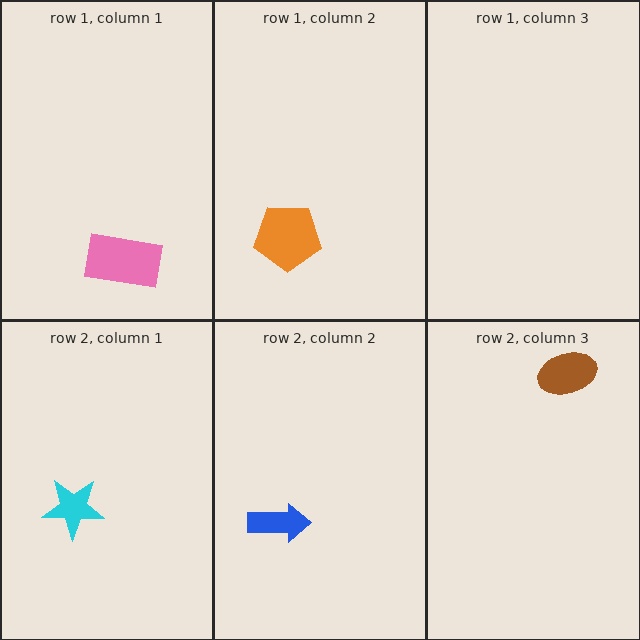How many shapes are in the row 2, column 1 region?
1.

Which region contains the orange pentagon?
The row 1, column 2 region.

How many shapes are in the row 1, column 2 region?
1.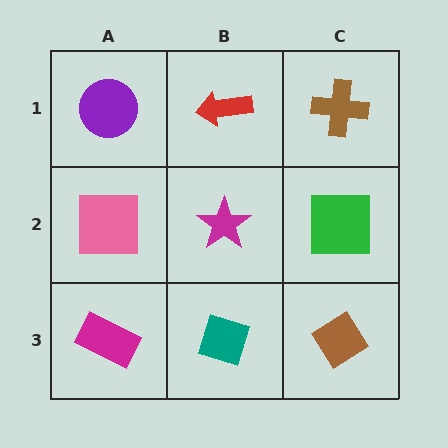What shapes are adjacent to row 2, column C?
A brown cross (row 1, column C), a brown diamond (row 3, column C), a magenta star (row 2, column B).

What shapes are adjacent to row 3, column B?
A magenta star (row 2, column B), a magenta rectangle (row 3, column A), a brown diamond (row 3, column C).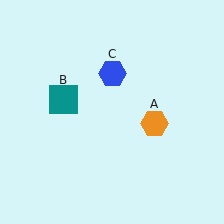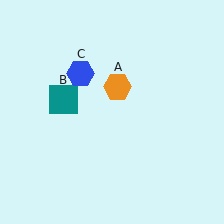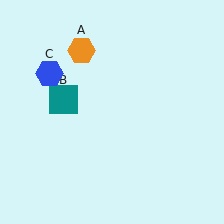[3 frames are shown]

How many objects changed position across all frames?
2 objects changed position: orange hexagon (object A), blue hexagon (object C).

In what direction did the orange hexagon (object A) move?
The orange hexagon (object A) moved up and to the left.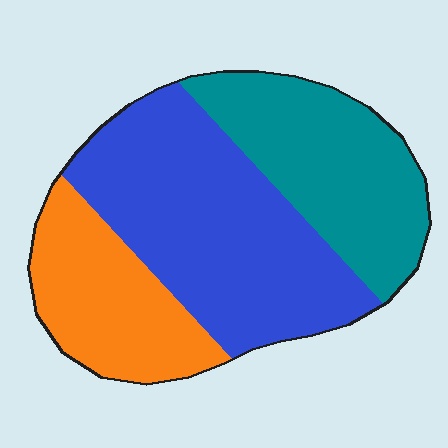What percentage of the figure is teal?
Teal takes up about one third (1/3) of the figure.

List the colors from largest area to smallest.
From largest to smallest: blue, teal, orange.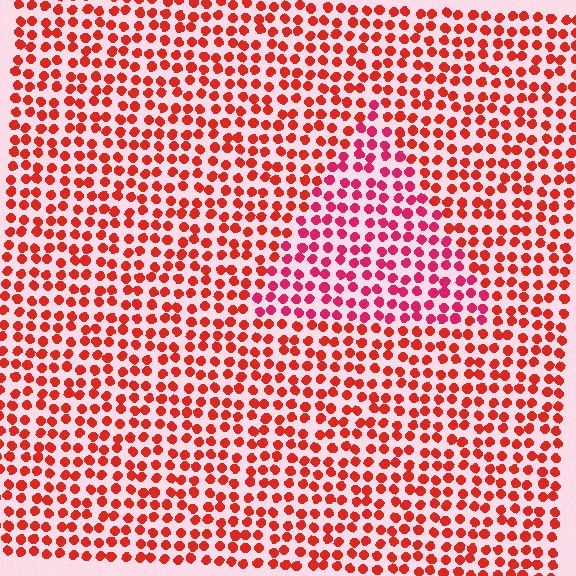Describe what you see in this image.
The image is filled with small red elements in a uniform arrangement. A triangle-shaped region is visible where the elements are tinted to a slightly different hue, forming a subtle color boundary.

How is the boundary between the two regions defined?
The boundary is defined purely by a slight shift in hue (about 25 degrees). Spacing, size, and orientation are identical on both sides.